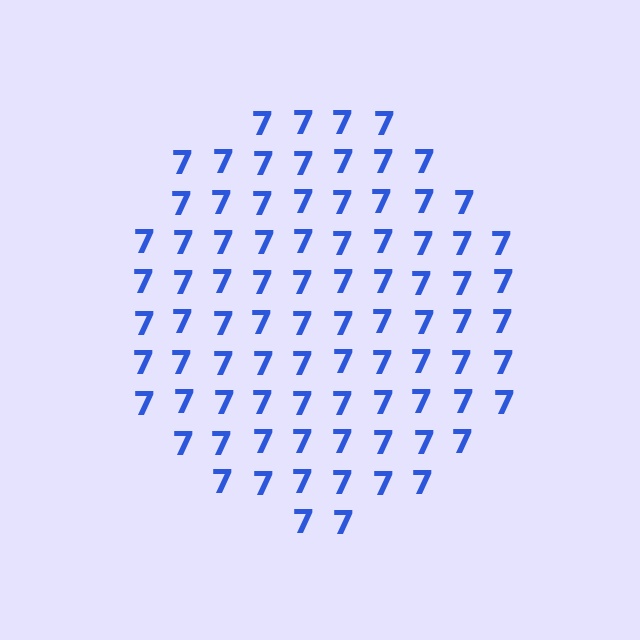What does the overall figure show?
The overall figure shows a circle.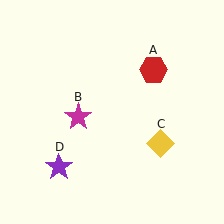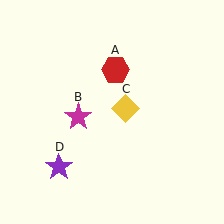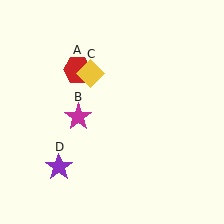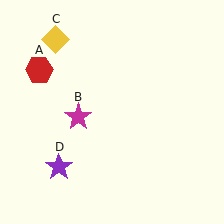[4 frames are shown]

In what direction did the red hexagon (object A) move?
The red hexagon (object A) moved left.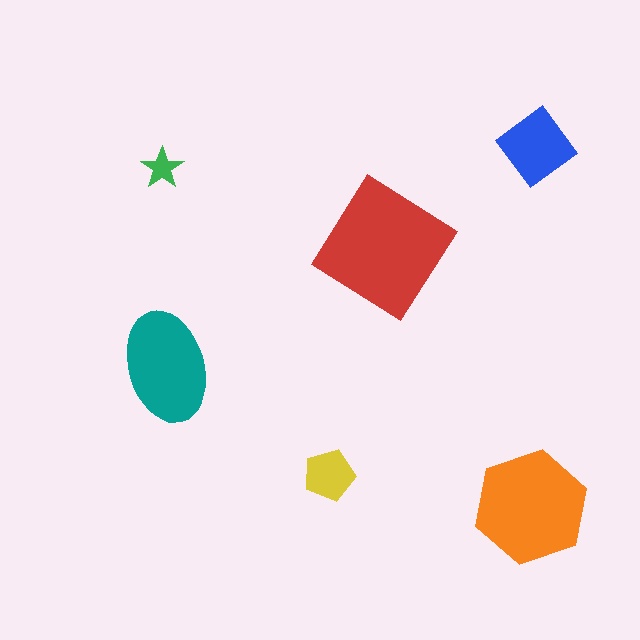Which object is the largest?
The red diamond.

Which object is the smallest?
The green star.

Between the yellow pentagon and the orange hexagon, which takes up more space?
The orange hexagon.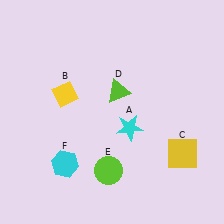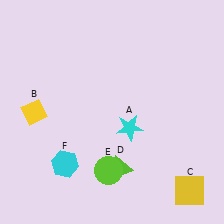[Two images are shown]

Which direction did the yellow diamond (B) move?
The yellow diamond (B) moved left.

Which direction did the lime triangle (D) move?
The lime triangle (D) moved down.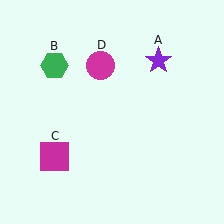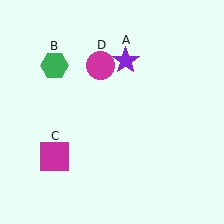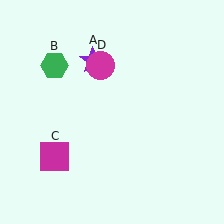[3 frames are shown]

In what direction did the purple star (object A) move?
The purple star (object A) moved left.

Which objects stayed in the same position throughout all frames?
Green hexagon (object B) and magenta square (object C) and magenta circle (object D) remained stationary.